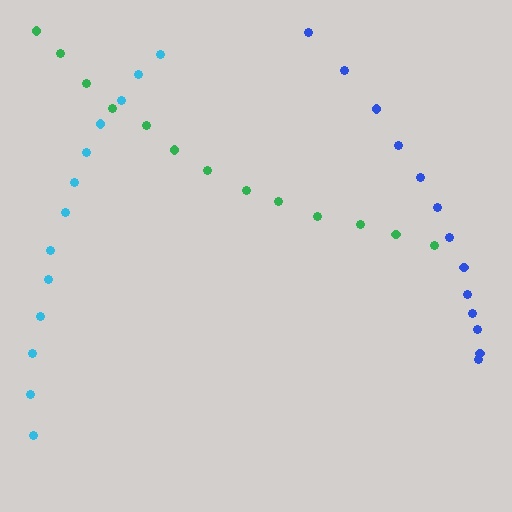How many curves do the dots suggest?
There are 3 distinct paths.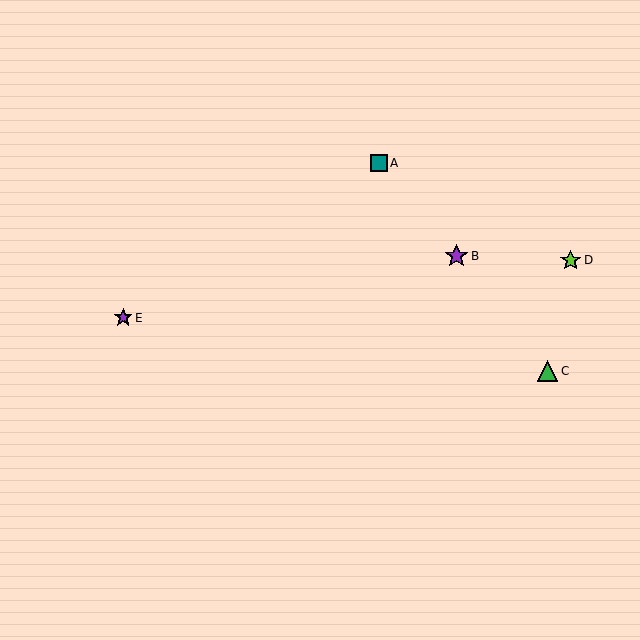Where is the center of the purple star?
The center of the purple star is at (123, 318).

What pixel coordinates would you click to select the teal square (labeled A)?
Click at (379, 163) to select the teal square A.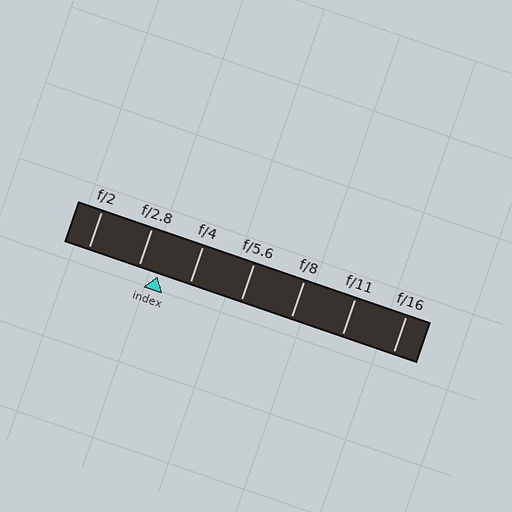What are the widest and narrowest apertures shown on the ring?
The widest aperture shown is f/2 and the narrowest is f/16.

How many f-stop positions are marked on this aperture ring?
There are 7 f-stop positions marked.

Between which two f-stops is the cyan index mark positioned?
The index mark is between f/2.8 and f/4.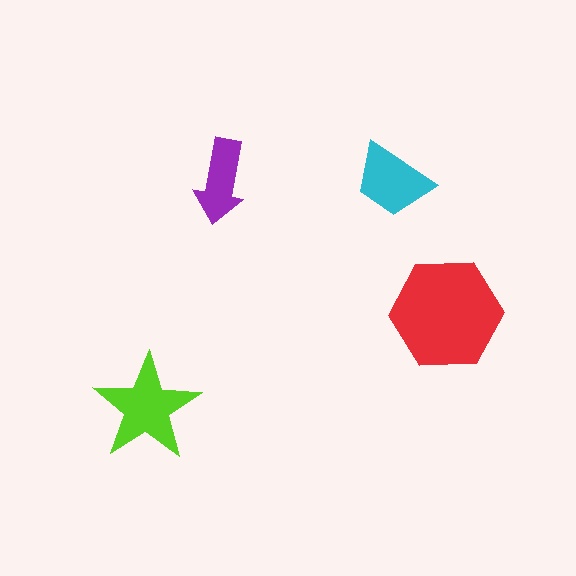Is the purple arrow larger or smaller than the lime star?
Smaller.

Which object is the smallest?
The purple arrow.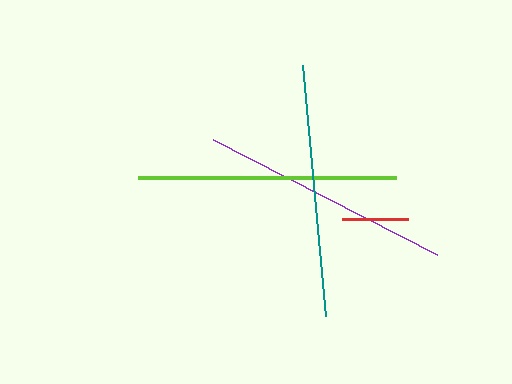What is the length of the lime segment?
The lime segment is approximately 258 pixels long.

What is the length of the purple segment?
The purple segment is approximately 252 pixels long.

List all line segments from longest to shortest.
From longest to shortest: lime, teal, purple, red.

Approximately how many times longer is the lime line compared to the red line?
The lime line is approximately 3.9 times the length of the red line.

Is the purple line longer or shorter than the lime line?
The lime line is longer than the purple line.